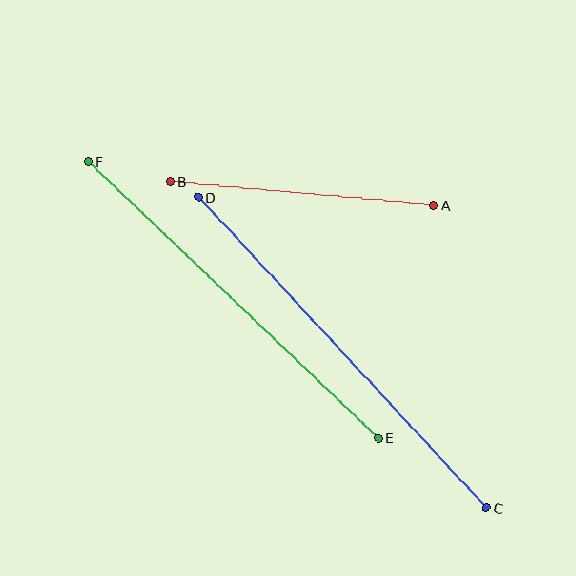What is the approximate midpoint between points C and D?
The midpoint is at approximately (342, 352) pixels.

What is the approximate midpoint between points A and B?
The midpoint is at approximately (302, 193) pixels.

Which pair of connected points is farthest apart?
Points C and D are farthest apart.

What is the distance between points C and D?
The distance is approximately 423 pixels.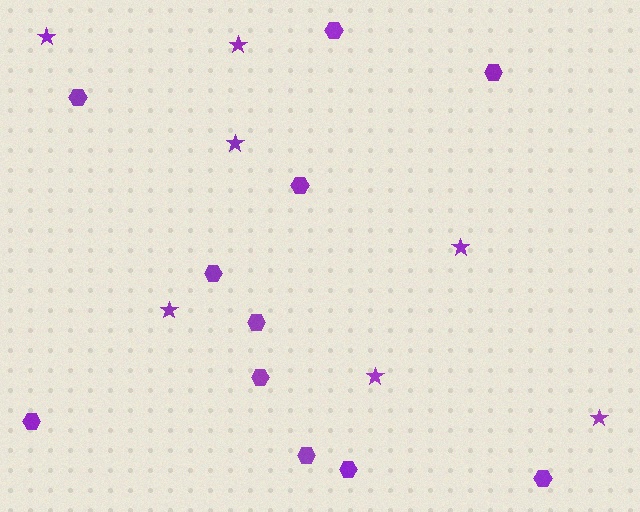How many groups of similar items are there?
There are 2 groups: one group of stars (7) and one group of hexagons (11).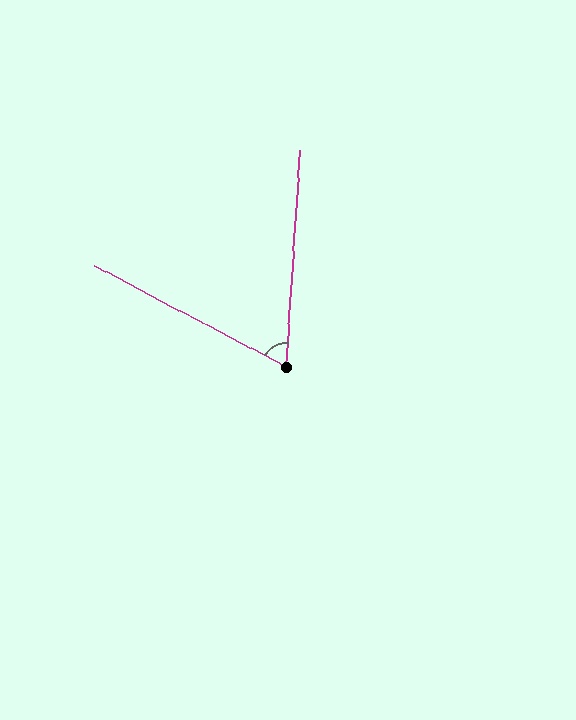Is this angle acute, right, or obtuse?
It is acute.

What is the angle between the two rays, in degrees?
Approximately 66 degrees.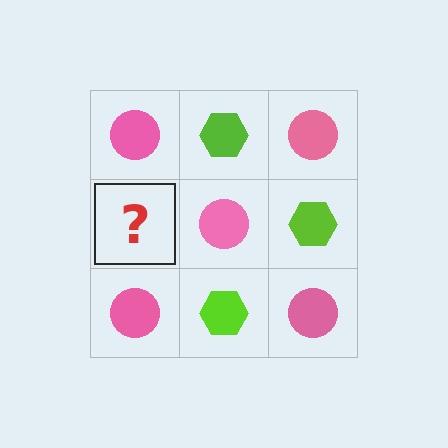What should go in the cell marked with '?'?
The missing cell should contain a lime hexagon.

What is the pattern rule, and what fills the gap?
The rule is that it alternates pink circle and lime hexagon in a checkerboard pattern. The gap should be filled with a lime hexagon.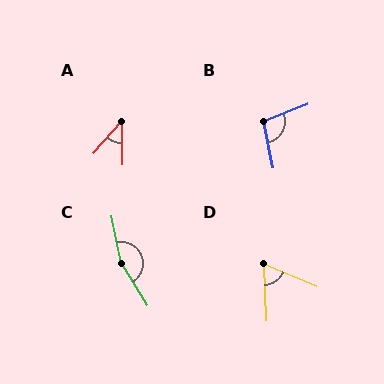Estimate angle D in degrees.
Approximately 64 degrees.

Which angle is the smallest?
A, at approximately 41 degrees.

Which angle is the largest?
C, at approximately 160 degrees.